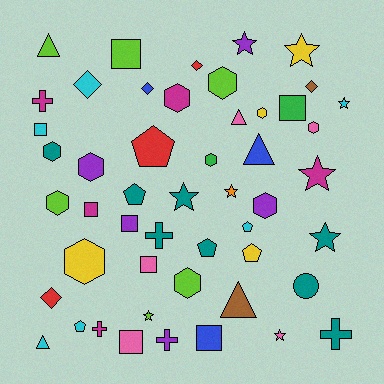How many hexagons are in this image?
There are 11 hexagons.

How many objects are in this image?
There are 50 objects.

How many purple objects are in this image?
There are 5 purple objects.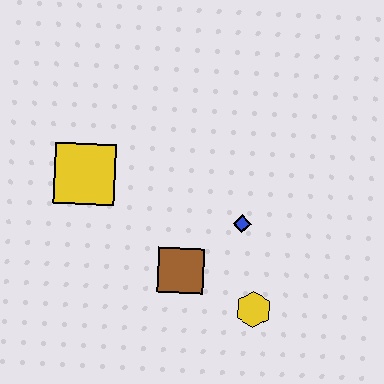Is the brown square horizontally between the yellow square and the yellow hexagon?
Yes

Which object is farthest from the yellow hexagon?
The yellow square is farthest from the yellow hexagon.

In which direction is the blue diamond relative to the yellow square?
The blue diamond is to the right of the yellow square.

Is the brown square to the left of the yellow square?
No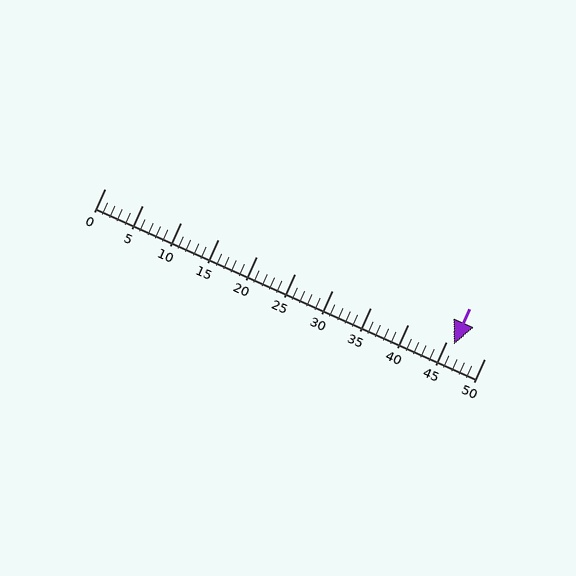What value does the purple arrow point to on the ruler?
The purple arrow points to approximately 46.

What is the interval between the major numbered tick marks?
The major tick marks are spaced 5 units apart.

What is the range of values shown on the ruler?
The ruler shows values from 0 to 50.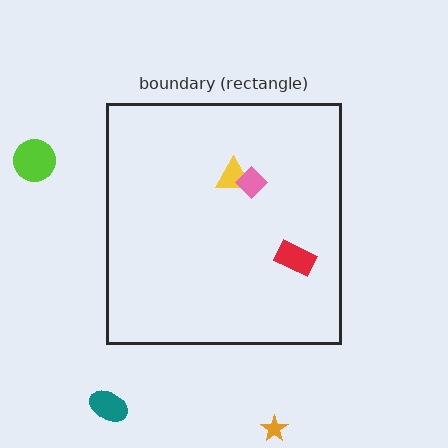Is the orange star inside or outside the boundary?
Outside.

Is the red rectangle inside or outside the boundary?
Inside.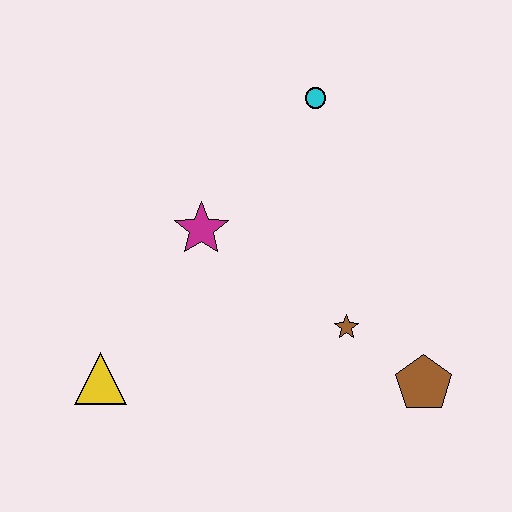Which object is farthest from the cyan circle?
The yellow triangle is farthest from the cyan circle.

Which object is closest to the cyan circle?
The magenta star is closest to the cyan circle.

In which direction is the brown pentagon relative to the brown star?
The brown pentagon is to the right of the brown star.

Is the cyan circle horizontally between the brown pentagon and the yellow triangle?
Yes